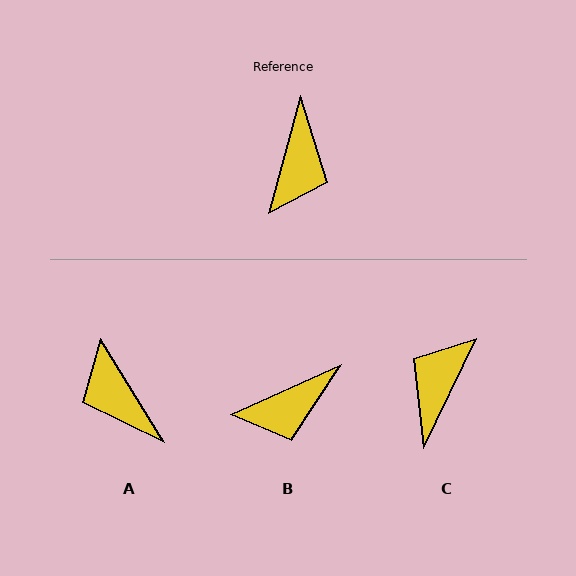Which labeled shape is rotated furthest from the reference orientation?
C, about 170 degrees away.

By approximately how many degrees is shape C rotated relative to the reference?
Approximately 170 degrees counter-clockwise.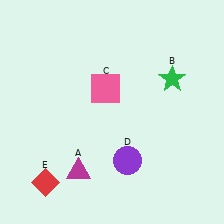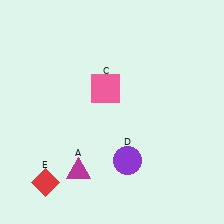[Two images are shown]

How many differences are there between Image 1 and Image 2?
There is 1 difference between the two images.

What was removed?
The green star (B) was removed in Image 2.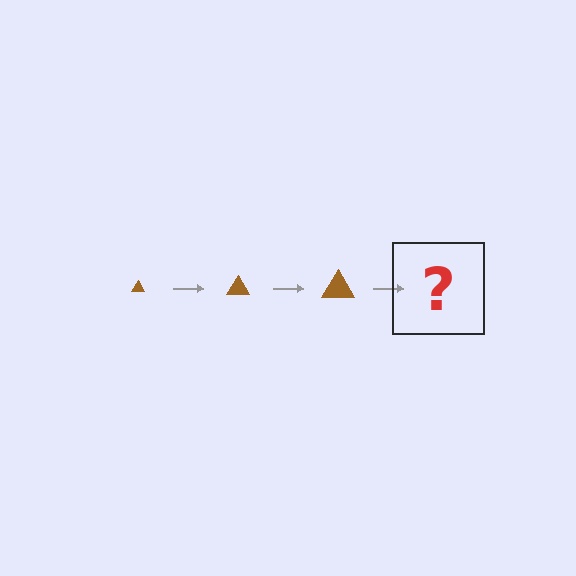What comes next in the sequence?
The next element should be a brown triangle, larger than the previous one.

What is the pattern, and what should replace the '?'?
The pattern is that the triangle gets progressively larger each step. The '?' should be a brown triangle, larger than the previous one.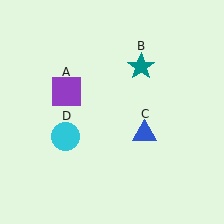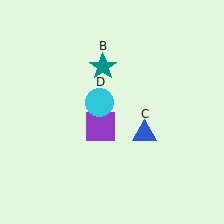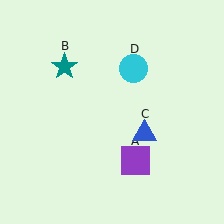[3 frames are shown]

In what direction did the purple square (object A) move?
The purple square (object A) moved down and to the right.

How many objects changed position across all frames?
3 objects changed position: purple square (object A), teal star (object B), cyan circle (object D).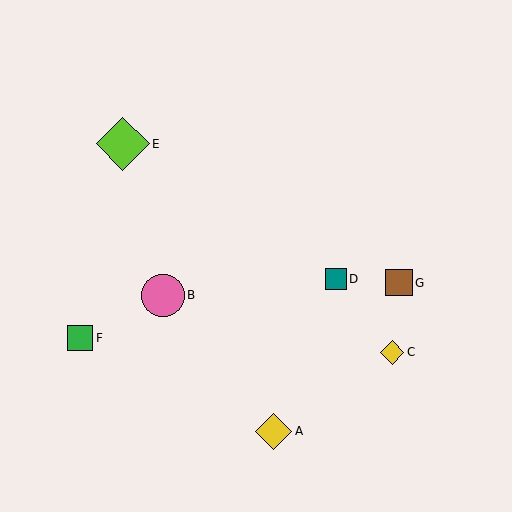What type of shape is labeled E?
Shape E is a lime diamond.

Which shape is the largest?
The lime diamond (labeled E) is the largest.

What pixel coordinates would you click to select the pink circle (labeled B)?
Click at (163, 295) to select the pink circle B.